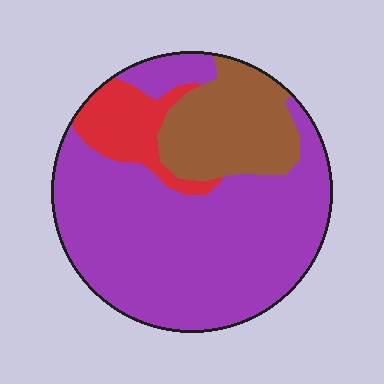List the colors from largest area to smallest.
From largest to smallest: purple, brown, red.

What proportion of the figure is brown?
Brown covers roughly 20% of the figure.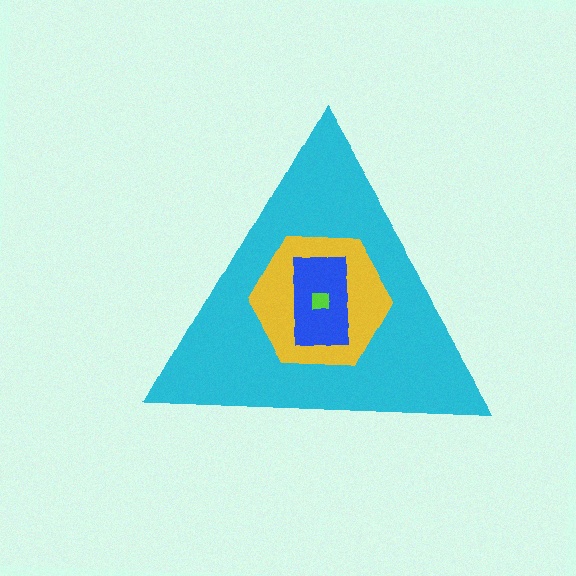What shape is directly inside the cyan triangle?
The yellow hexagon.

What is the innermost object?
The lime square.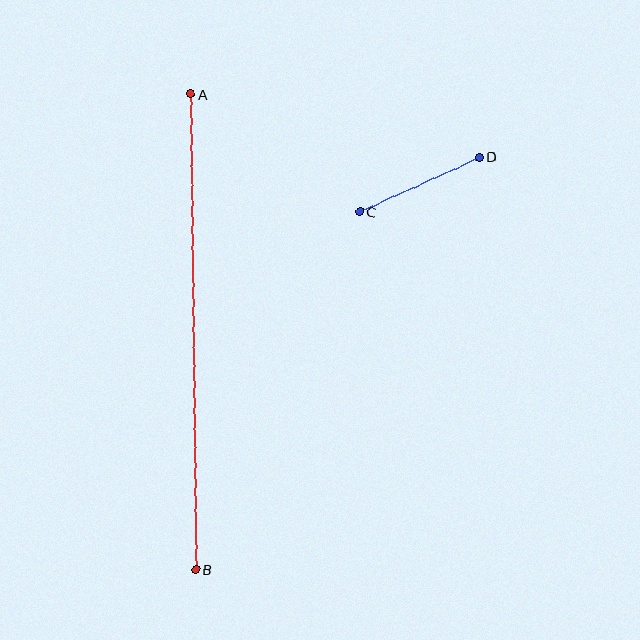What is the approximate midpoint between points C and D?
The midpoint is at approximately (420, 184) pixels.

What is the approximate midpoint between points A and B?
The midpoint is at approximately (193, 332) pixels.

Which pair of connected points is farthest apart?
Points A and B are farthest apart.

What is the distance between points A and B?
The distance is approximately 475 pixels.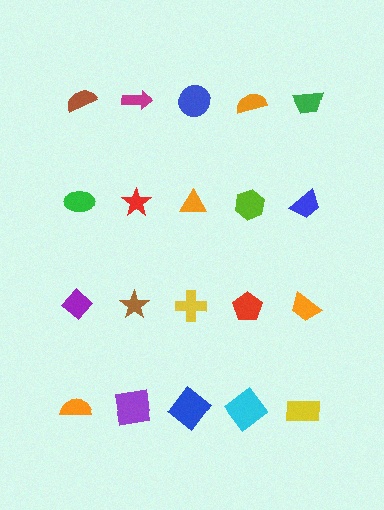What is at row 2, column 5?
A blue trapezoid.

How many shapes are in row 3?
5 shapes.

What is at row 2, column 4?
A lime hexagon.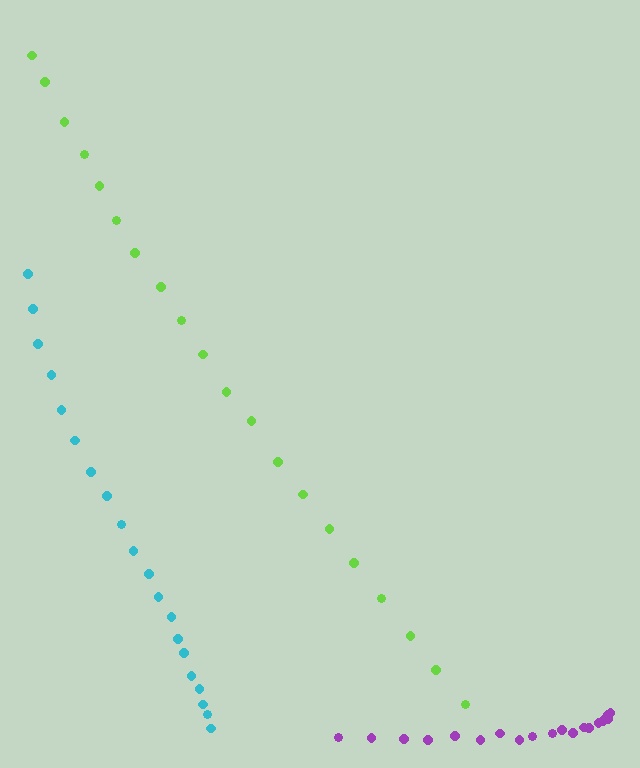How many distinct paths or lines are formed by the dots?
There are 3 distinct paths.